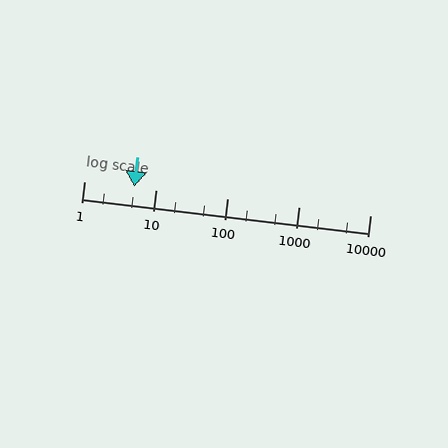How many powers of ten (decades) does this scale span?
The scale spans 4 decades, from 1 to 10000.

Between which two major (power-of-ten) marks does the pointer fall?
The pointer is between 1 and 10.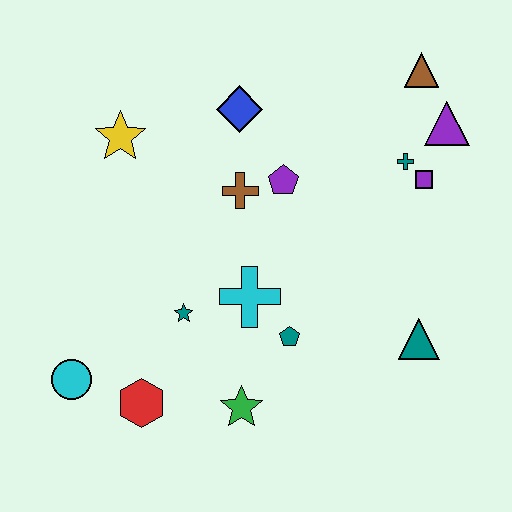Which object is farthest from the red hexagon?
The brown triangle is farthest from the red hexagon.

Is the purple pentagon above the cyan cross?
Yes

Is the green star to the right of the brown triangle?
No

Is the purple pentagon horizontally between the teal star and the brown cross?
No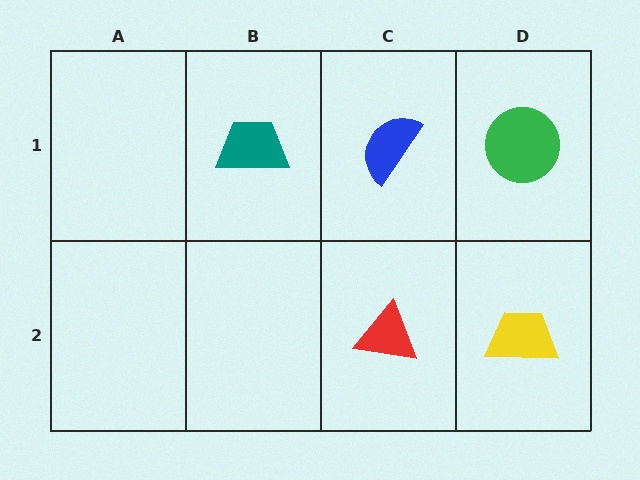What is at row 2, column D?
A yellow trapezoid.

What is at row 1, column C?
A blue semicircle.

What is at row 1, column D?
A green circle.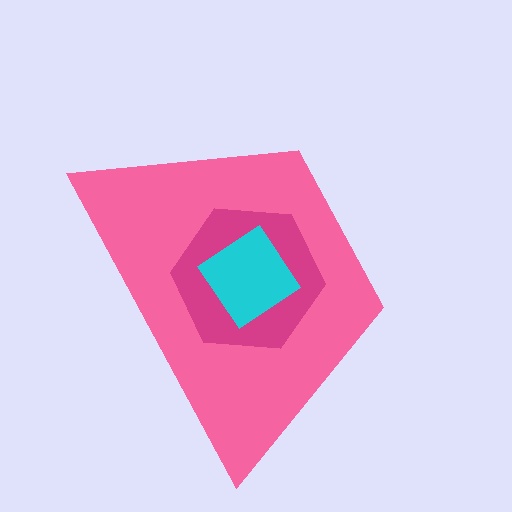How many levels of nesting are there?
3.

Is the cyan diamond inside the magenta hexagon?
Yes.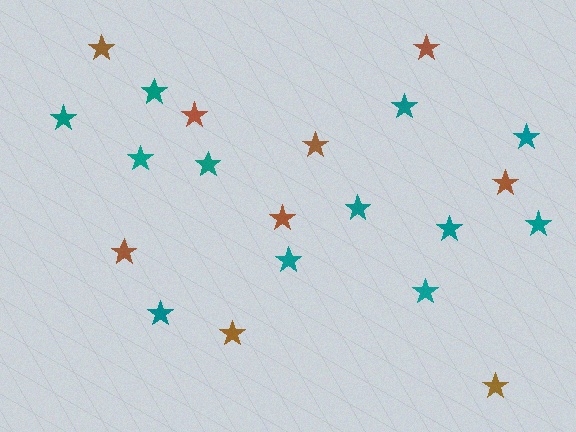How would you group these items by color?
There are 2 groups: one group of teal stars (12) and one group of brown stars (9).